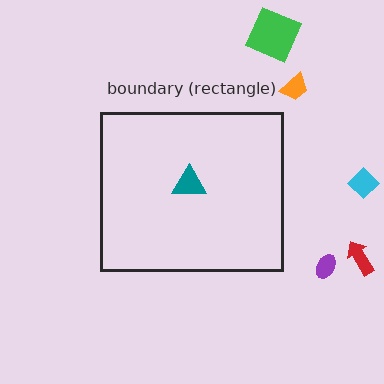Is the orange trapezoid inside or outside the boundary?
Outside.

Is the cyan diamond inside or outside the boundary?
Outside.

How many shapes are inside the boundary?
1 inside, 5 outside.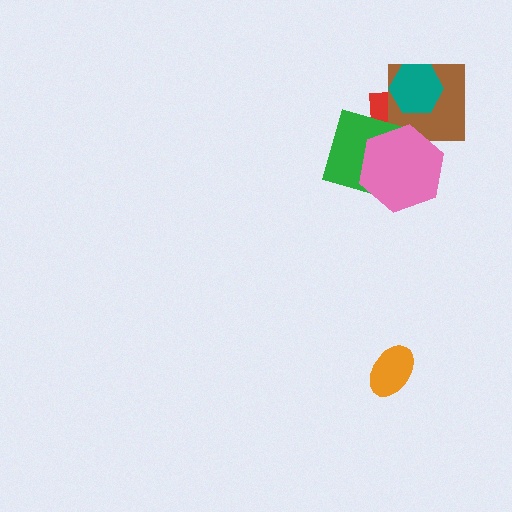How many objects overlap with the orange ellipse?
0 objects overlap with the orange ellipse.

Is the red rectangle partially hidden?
Yes, it is partially covered by another shape.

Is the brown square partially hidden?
Yes, it is partially covered by another shape.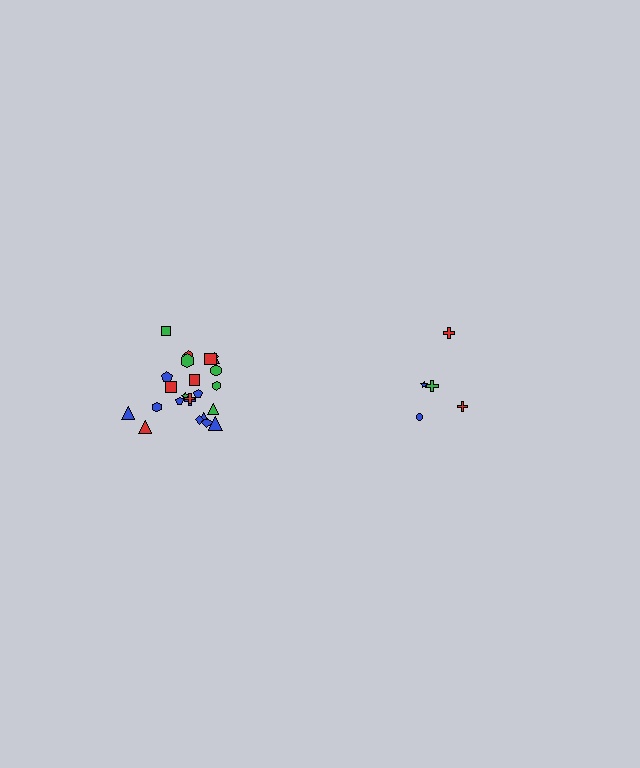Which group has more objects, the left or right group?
The left group.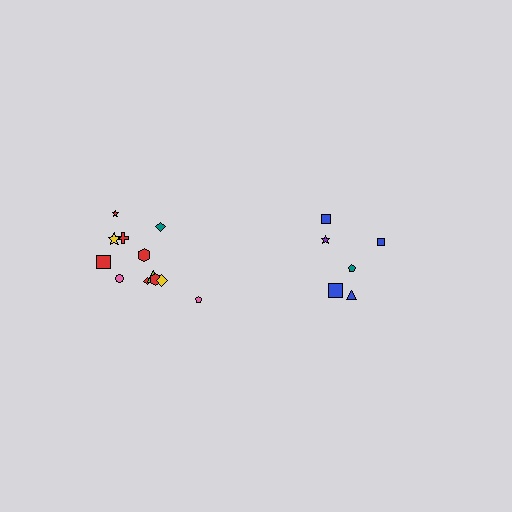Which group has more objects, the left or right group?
The left group.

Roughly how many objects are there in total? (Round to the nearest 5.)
Roughly 20 objects in total.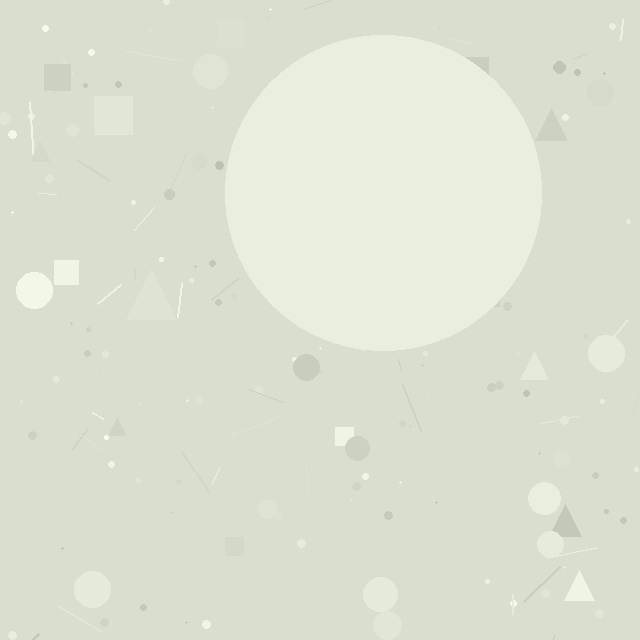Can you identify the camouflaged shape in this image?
The camouflaged shape is a circle.